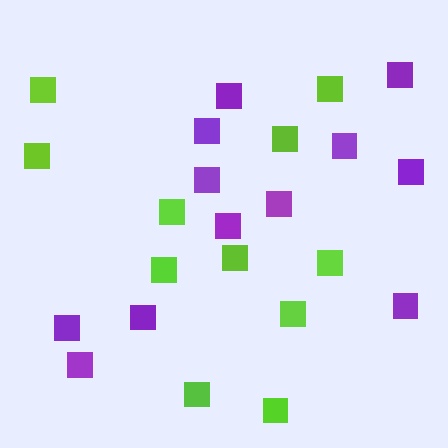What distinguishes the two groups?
There are 2 groups: one group of purple squares (12) and one group of lime squares (11).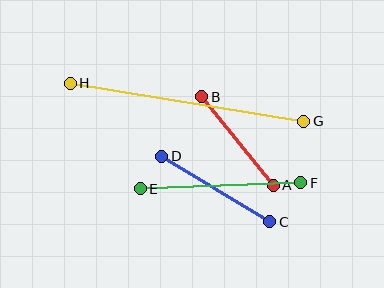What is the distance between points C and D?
The distance is approximately 126 pixels.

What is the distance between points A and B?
The distance is approximately 113 pixels.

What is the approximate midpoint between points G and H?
The midpoint is at approximately (187, 102) pixels.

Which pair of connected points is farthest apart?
Points G and H are farthest apart.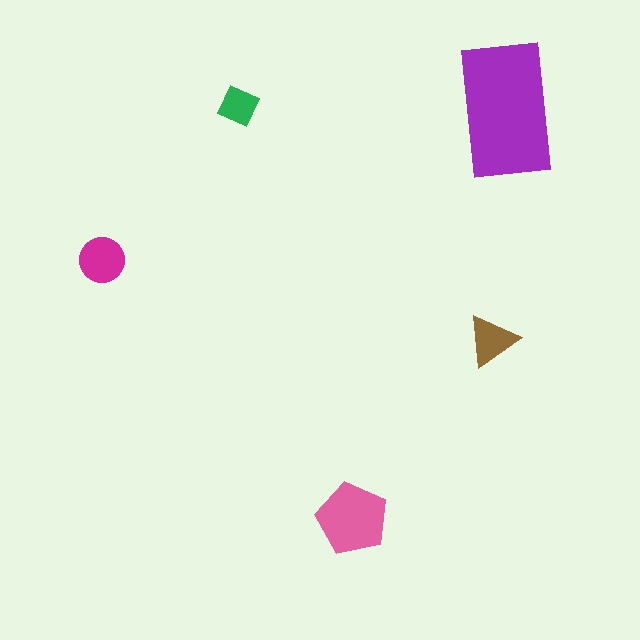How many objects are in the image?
There are 5 objects in the image.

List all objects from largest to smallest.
The purple rectangle, the pink pentagon, the magenta circle, the brown triangle, the green diamond.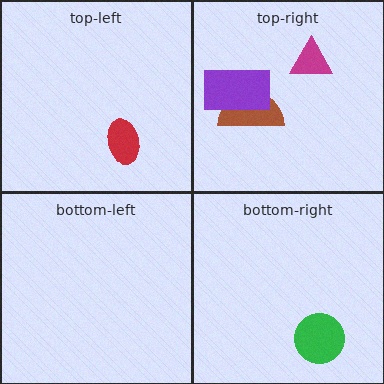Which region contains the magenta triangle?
The top-right region.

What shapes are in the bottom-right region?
The green circle.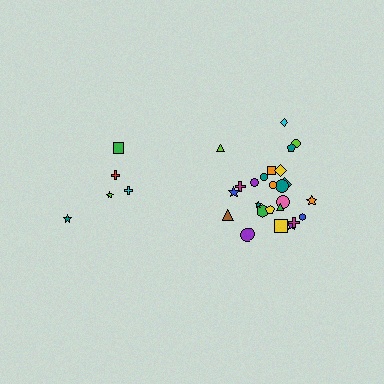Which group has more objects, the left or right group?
The right group.